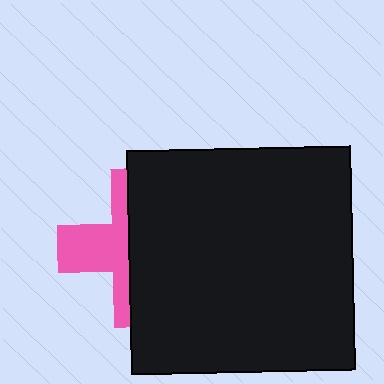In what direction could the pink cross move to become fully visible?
The pink cross could move left. That would shift it out from behind the black square entirely.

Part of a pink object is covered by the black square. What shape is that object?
It is a cross.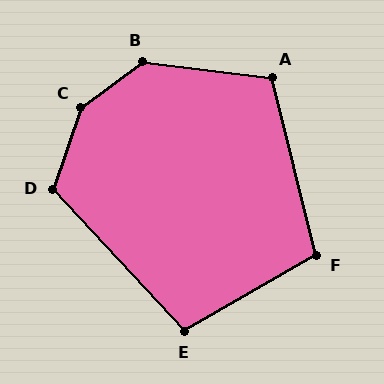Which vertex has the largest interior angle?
C, at approximately 146 degrees.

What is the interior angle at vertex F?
Approximately 106 degrees (obtuse).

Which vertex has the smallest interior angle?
E, at approximately 103 degrees.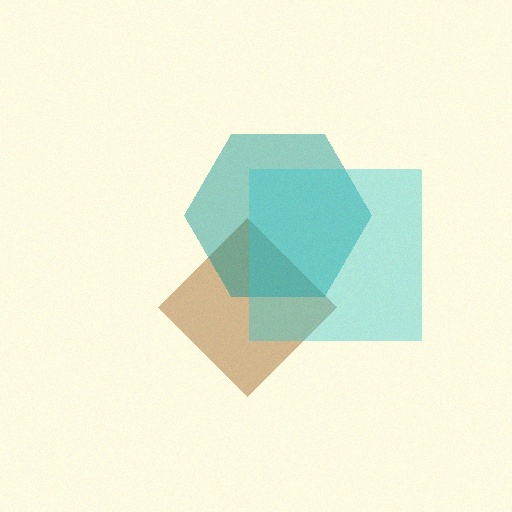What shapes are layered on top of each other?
The layered shapes are: a brown diamond, a teal hexagon, a cyan square.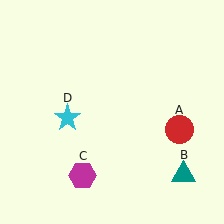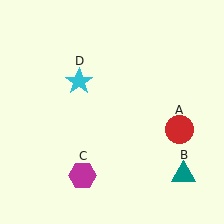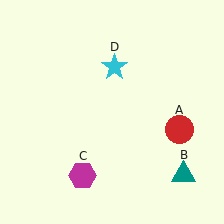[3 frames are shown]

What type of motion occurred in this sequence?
The cyan star (object D) rotated clockwise around the center of the scene.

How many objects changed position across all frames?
1 object changed position: cyan star (object D).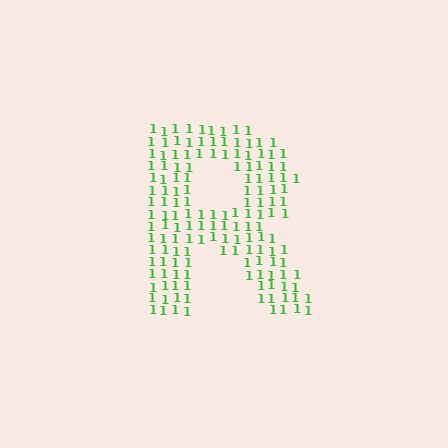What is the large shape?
The large shape is the letter R.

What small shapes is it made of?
It is made of small digit 1's.